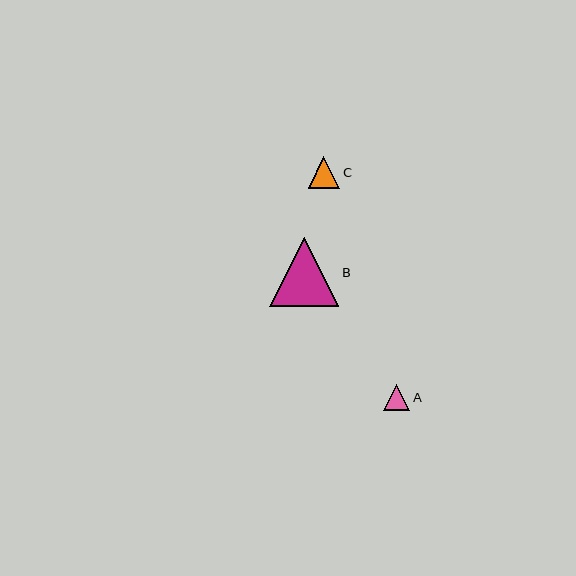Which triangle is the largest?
Triangle B is the largest with a size of approximately 69 pixels.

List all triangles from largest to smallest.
From largest to smallest: B, C, A.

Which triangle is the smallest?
Triangle A is the smallest with a size of approximately 26 pixels.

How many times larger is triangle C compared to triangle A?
Triangle C is approximately 1.2 times the size of triangle A.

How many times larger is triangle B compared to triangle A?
Triangle B is approximately 2.6 times the size of triangle A.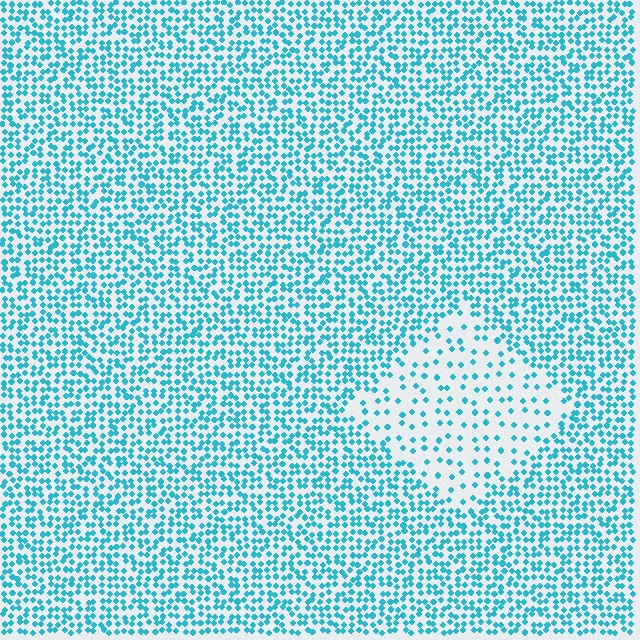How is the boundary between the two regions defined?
The boundary is defined by a change in element density (approximately 2.7x ratio). All elements are the same color, size, and shape.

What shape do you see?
I see a diamond.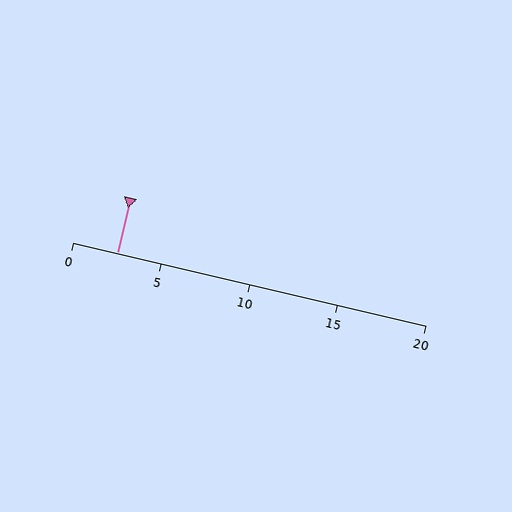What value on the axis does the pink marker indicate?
The marker indicates approximately 2.5.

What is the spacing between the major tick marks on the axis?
The major ticks are spaced 5 apart.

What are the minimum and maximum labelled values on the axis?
The axis runs from 0 to 20.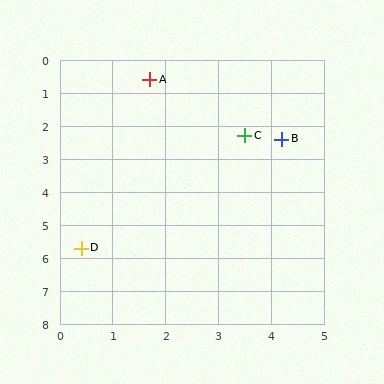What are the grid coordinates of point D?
Point D is at approximately (0.4, 5.7).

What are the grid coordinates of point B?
Point B is at approximately (4.2, 2.4).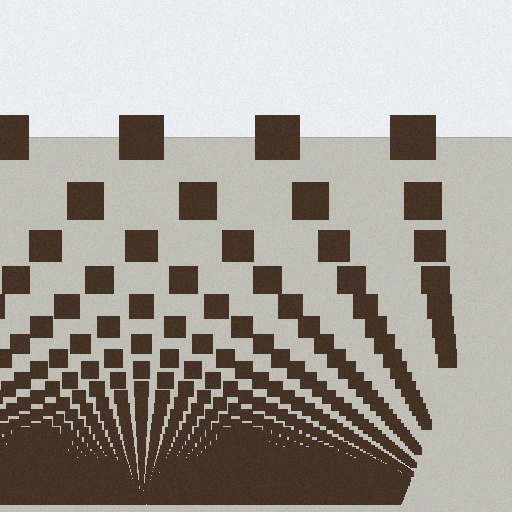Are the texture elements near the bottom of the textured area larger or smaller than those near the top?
Smaller. The gradient is inverted — elements near the bottom are smaller and denser.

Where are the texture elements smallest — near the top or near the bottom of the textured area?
Near the bottom.